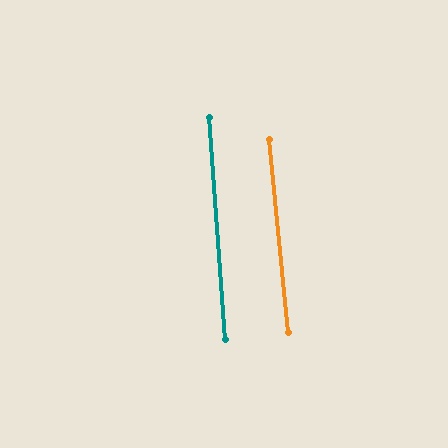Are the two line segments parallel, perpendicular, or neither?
Parallel — their directions differ by only 1.4°.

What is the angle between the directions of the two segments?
Approximately 1 degree.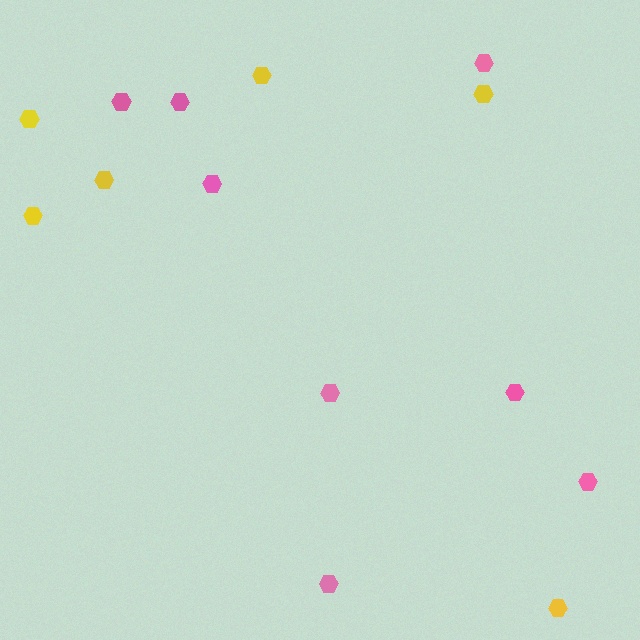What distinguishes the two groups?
There are 2 groups: one group of pink hexagons (8) and one group of yellow hexagons (6).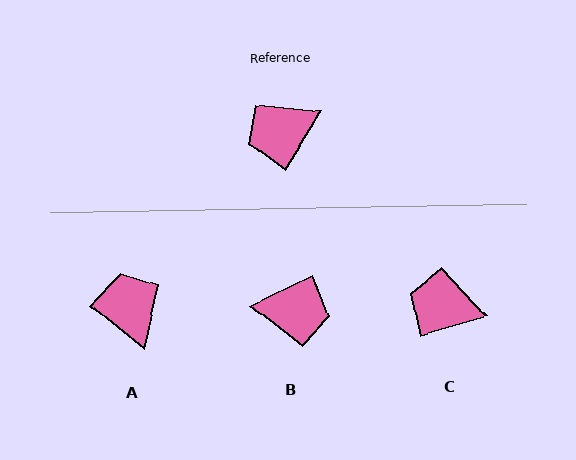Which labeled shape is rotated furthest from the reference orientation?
B, about 147 degrees away.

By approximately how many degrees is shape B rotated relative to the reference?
Approximately 147 degrees counter-clockwise.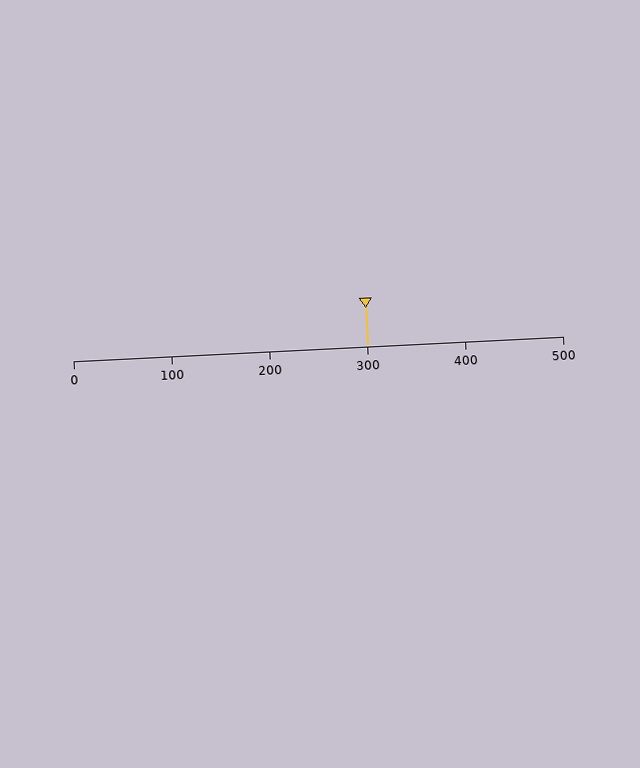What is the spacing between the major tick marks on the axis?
The major ticks are spaced 100 apart.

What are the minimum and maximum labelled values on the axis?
The axis runs from 0 to 500.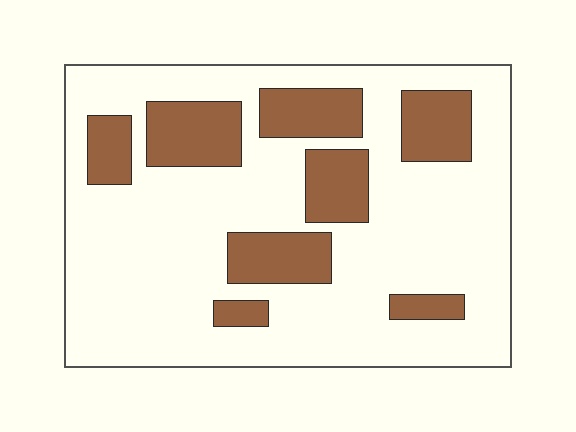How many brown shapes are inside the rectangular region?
8.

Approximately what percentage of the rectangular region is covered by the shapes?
Approximately 25%.